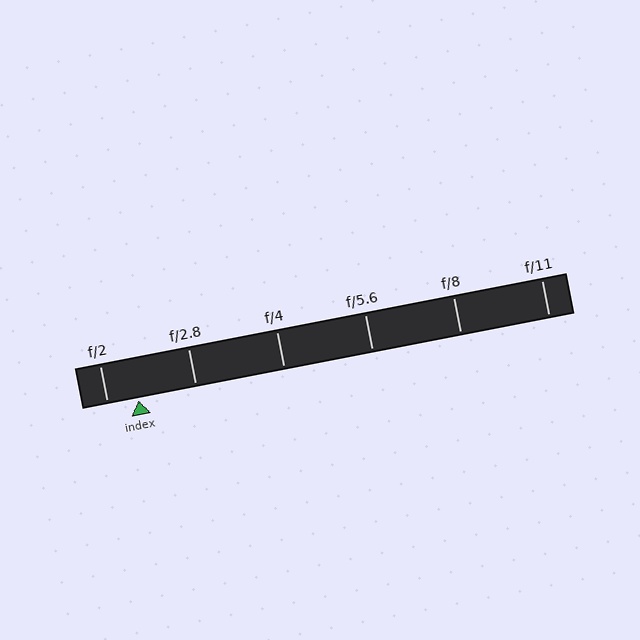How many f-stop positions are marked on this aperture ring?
There are 6 f-stop positions marked.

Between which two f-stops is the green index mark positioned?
The index mark is between f/2 and f/2.8.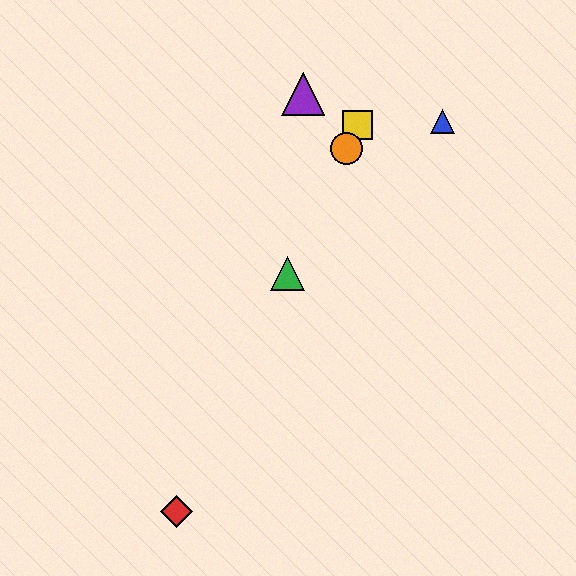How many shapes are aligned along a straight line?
4 shapes (the red diamond, the green triangle, the yellow square, the orange circle) are aligned along a straight line.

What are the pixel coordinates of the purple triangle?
The purple triangle is at (303, 94).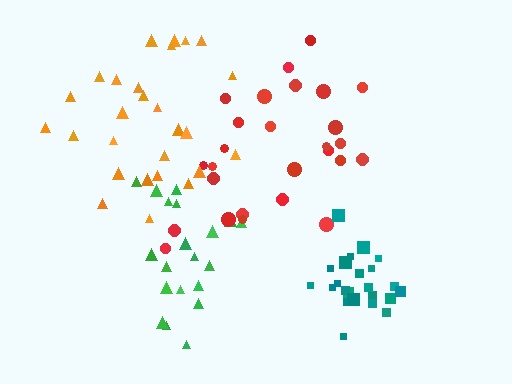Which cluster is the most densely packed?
Teal.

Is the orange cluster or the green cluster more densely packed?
Orange.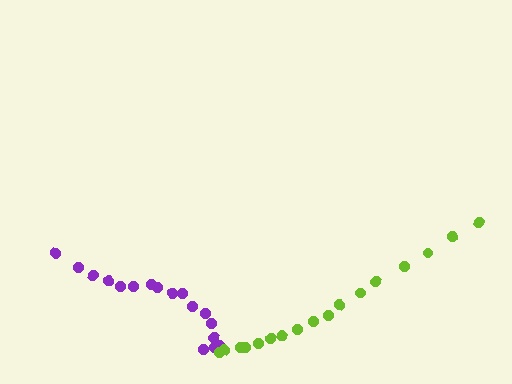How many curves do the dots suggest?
There are 2 distinct paths.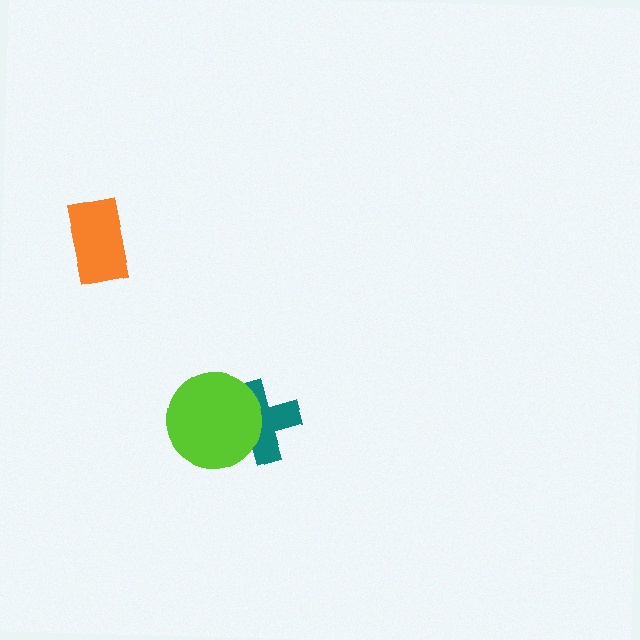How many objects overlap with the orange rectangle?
0 objects overlap with the orange rectangle.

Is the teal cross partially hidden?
Yes, it is partially covered by another shape.